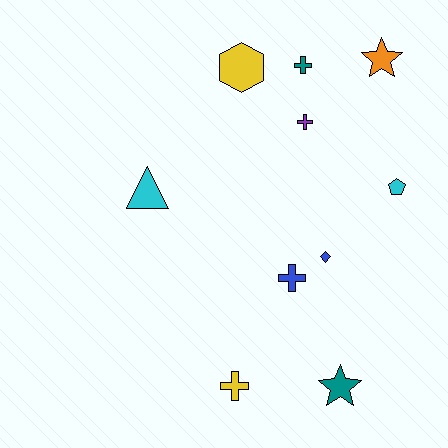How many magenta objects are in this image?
There are no magenta objects.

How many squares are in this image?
There are no squares.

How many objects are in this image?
There are 10 objects.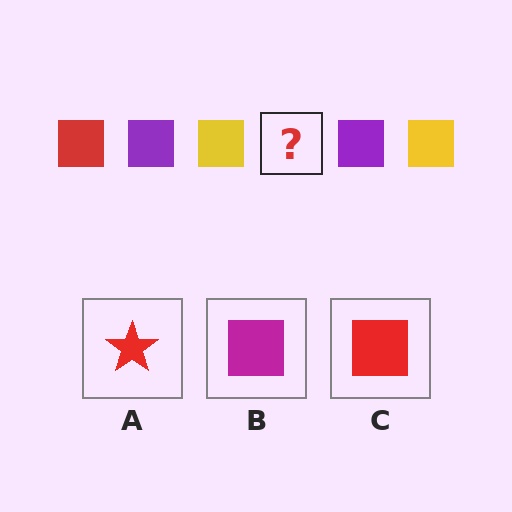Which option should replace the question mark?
Option C.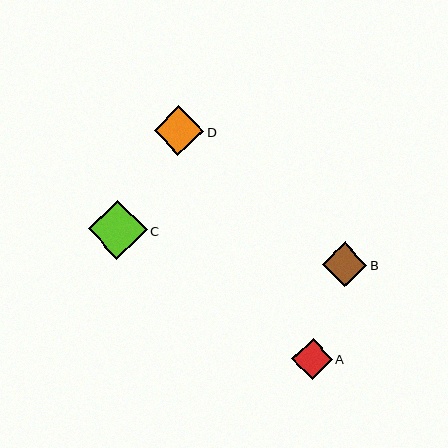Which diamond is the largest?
Diamond C is the largest with a size of approximately 59 pixels.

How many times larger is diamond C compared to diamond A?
Diamond C is approximately 1.5 times the size of diamond A.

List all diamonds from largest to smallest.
From largest to smallest: C, D, B, A.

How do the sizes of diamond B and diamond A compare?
Diamond B and diamond A are approximately the same size.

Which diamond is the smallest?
Diamond A is the smallest with a size of approximately 41 pixels.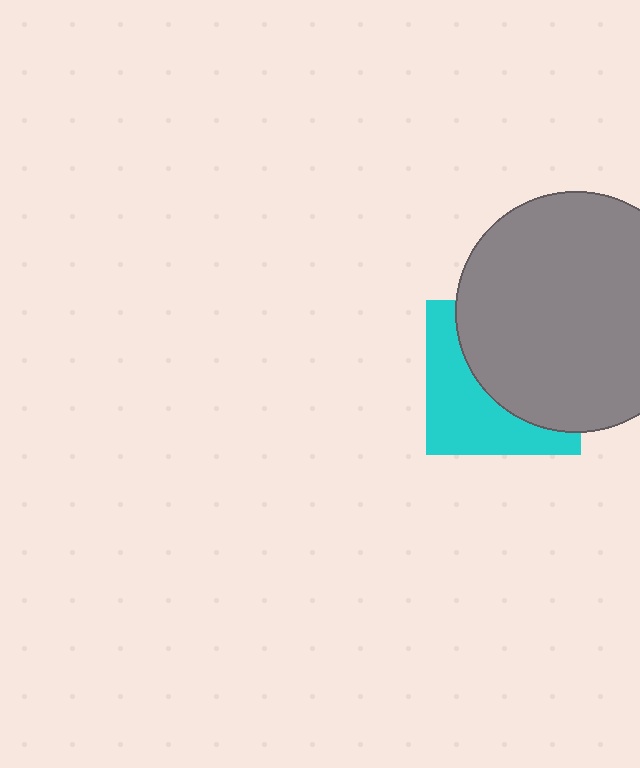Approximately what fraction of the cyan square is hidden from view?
Roughly 56% of the cyan square is hidden behind the gray circle.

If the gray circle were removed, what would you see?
You would see the complete cyan square.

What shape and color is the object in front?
The object in front is a gray circle.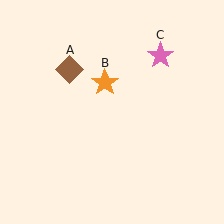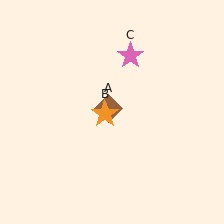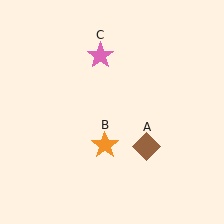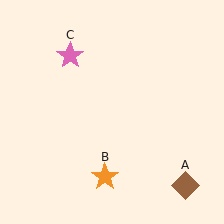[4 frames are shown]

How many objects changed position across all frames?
3 objects changed position: brown diamond (object A), orange star (object B), pink star (object C).